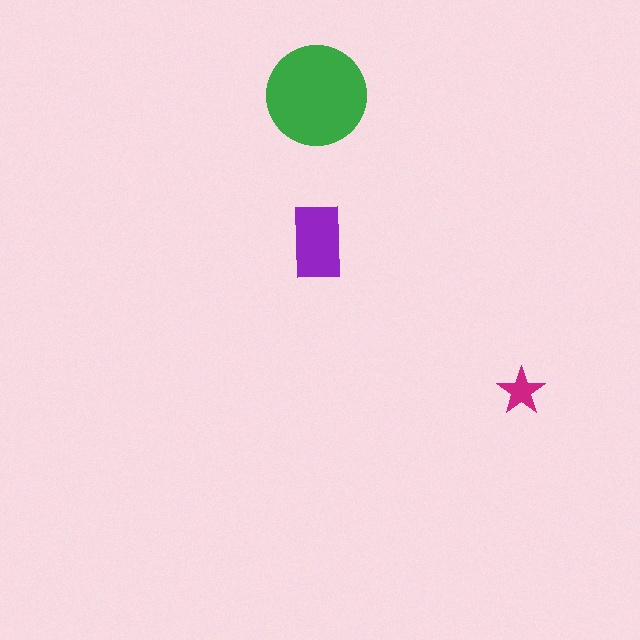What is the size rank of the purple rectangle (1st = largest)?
2nd.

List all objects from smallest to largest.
The magenta star, the purple rectangle, the green circle.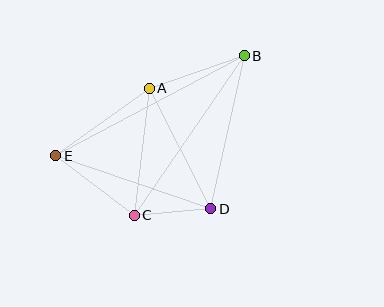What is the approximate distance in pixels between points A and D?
The distance between A and D is approximately 135 pixels.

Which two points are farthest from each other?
Points B and E are farthest from each other.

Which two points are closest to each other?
Points C and D are closest to each other.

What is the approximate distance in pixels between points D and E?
The distance between D and E is approximately 164 pixels.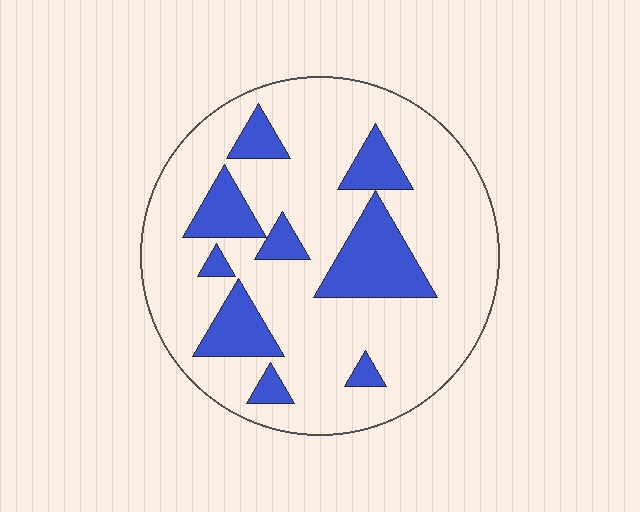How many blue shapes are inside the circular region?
9.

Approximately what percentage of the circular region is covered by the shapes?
Approximately 20%.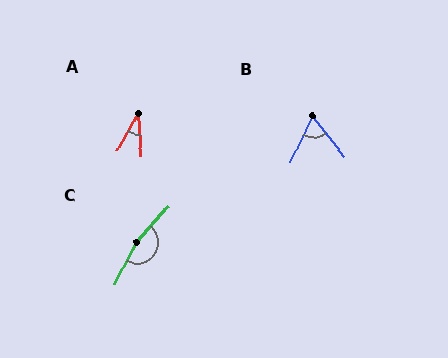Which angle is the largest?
C, at approximately 164 degrees.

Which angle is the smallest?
A, at approximately 34 degrees.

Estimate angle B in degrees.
Approximately 64 degrees.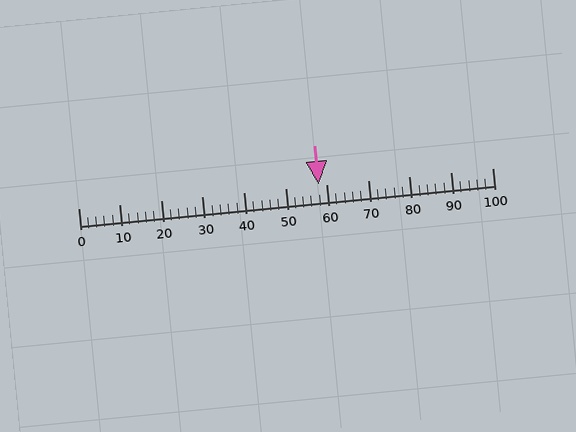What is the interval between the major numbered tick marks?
The major tick marks are spaced 10 units apart.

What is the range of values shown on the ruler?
The ruler shows values from 0 to 100.